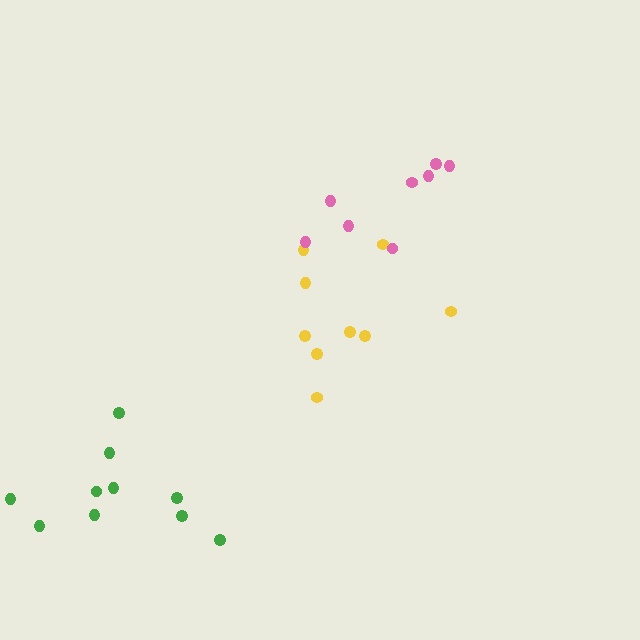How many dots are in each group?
Group 1: 9 dots, Group 2: 10 dots, Group 3: 8 dots (27 total).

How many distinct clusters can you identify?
There are 3 distinct clusters.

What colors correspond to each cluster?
The clusters are colored: yellow, green, pink.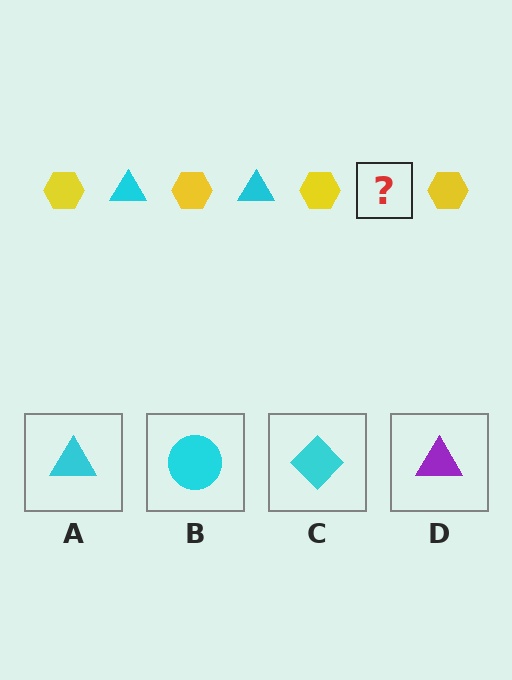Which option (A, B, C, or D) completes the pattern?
A.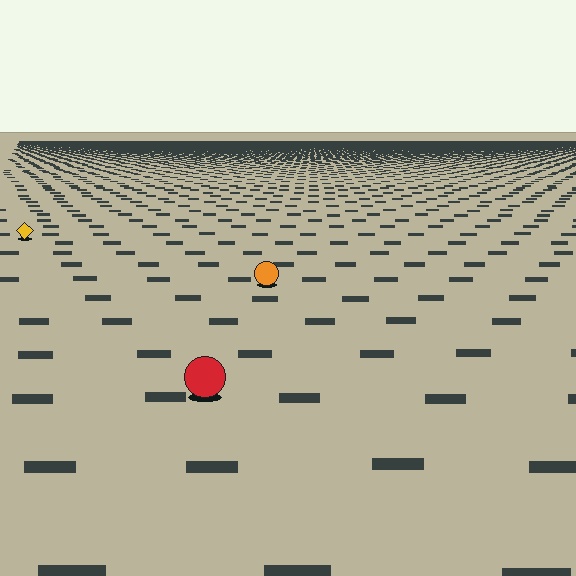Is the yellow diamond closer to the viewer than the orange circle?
No. The orange circle is closer — you can tell from the texture gradient: the ground texture is coarser near it.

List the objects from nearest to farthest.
From nearest to farthest: the red circle, the orange circle, the yellow diamond.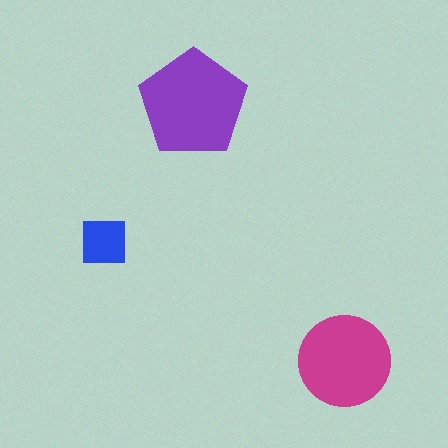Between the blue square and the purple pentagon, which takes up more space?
The purple pentagon.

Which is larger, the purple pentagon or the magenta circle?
The purple pentagon.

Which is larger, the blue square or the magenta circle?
The magenta circle.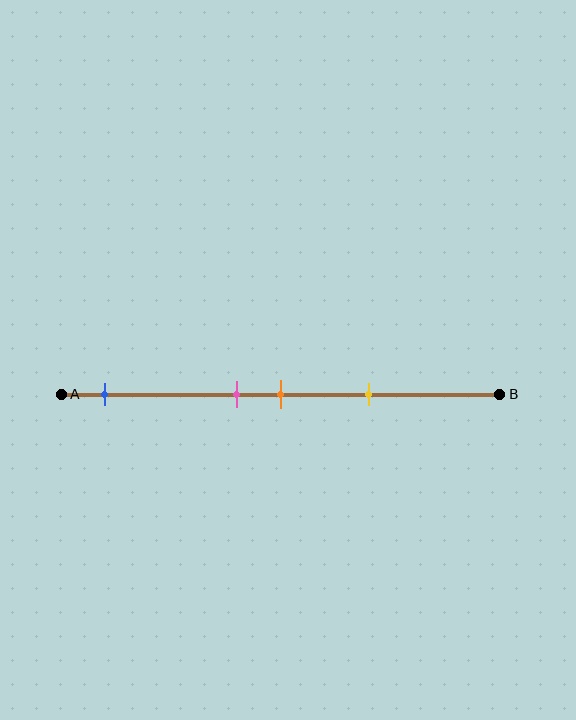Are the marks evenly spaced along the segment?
No, the marks are not evenly spaced.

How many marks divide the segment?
There are 4 marks dividing the segment.